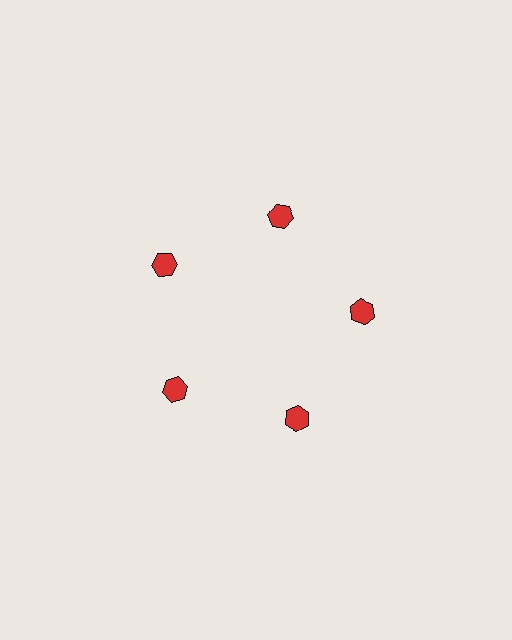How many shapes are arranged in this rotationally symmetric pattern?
There are 5 shapes, arranged in 5 groups of 1.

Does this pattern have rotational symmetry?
Yes, this pattern has 5-fold rotational symmetry. It looks the same after rotating 72 degrees around the center.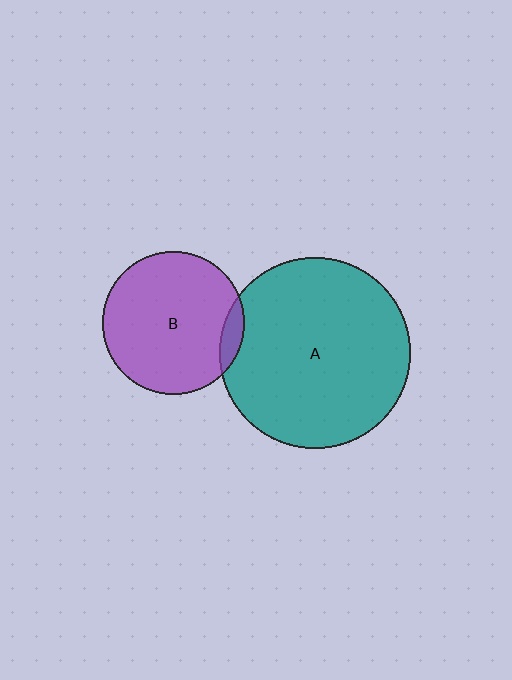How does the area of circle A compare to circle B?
Approximately 1.8 times.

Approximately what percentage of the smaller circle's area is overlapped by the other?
Approximately 10%.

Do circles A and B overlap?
Yes.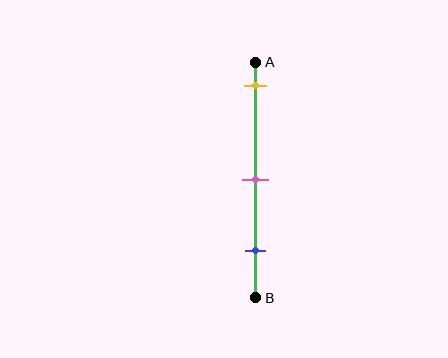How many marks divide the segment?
There are 3 marks dividing the segment.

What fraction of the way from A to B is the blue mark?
The blue mark is approximately 80% (0.8) of the way from A to B.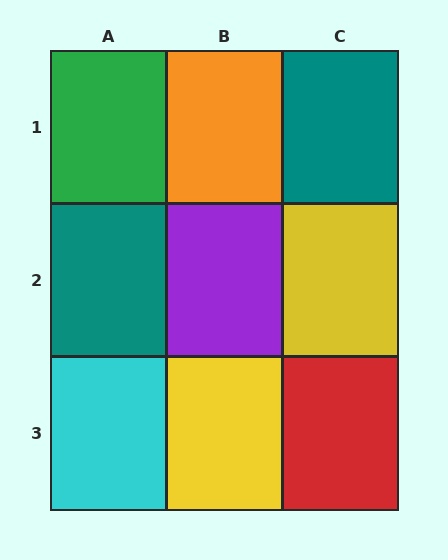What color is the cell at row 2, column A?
Teal.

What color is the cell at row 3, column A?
Cyan.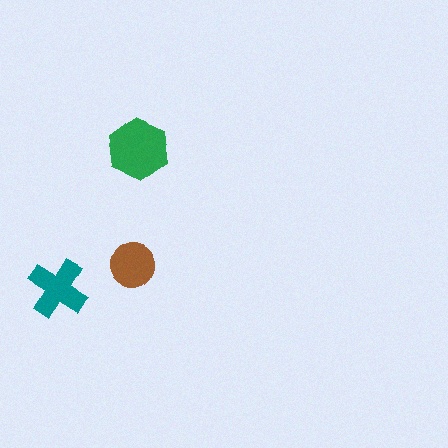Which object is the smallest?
The brown circle.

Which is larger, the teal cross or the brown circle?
The teal cross.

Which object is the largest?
The green hexagon.